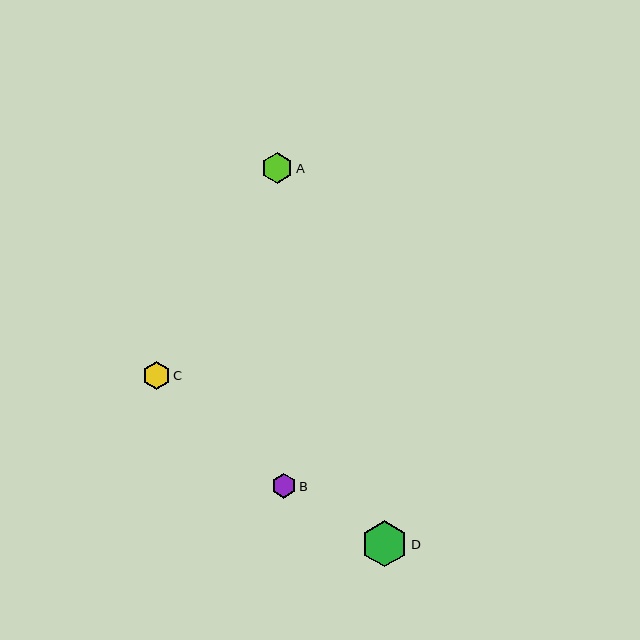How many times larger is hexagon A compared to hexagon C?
Hexagon A is approximately 1.1 times the size of hexagon C.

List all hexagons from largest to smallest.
From largest to smallest: D, A, C, B.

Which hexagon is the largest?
Hexagon D is the largest with a size of approximately 46 pixels.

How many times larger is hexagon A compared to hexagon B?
Hexagon A is approximately 1.3 times the size of hexagon B.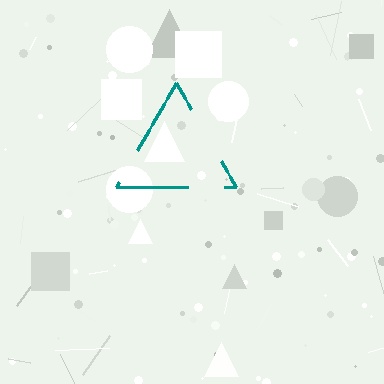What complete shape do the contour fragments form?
The contour fragments form a triangle.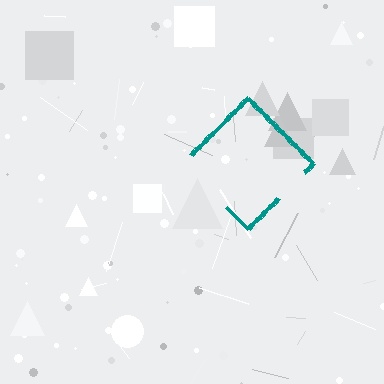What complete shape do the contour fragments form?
The contour fragments form a diamond.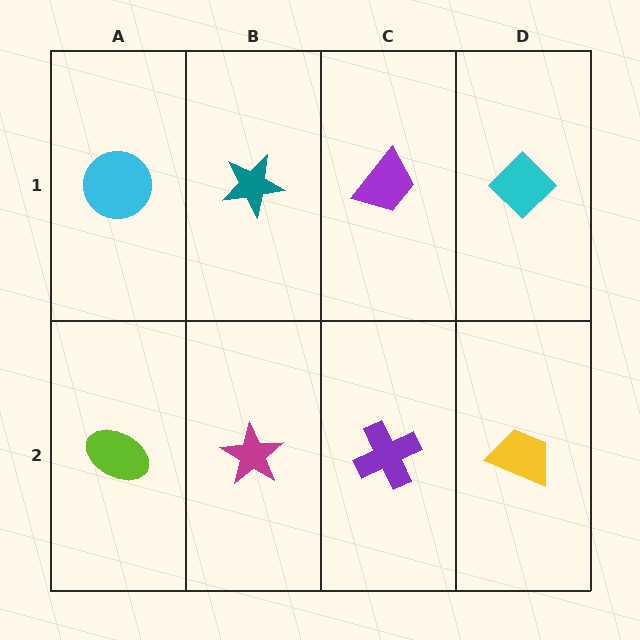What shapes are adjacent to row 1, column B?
A magenta star (row 2, column B), a cyan circle (row 1, column A), a purple trapezoid (row 1, column C).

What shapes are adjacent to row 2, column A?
A cyan circle (row 1, column A), a magenta star (row 2, column B).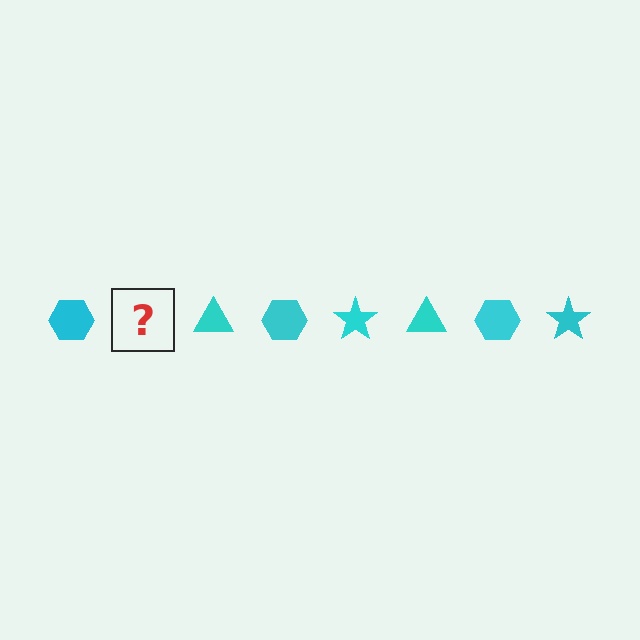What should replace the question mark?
The question mark should be replaced with a cyan star.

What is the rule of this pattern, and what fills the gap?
The rule is that the pattern cycles through hexagon, star, triangle shapes in cyan. The gap should be filled with a cyan star.